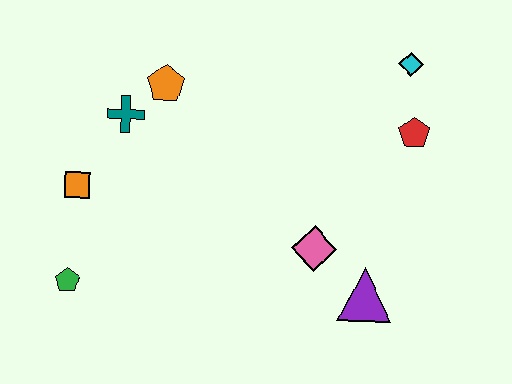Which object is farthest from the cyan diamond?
The green pentagon is farthest from the cyan diamond.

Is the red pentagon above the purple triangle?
Yes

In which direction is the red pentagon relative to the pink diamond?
The red pentagon is above the pink diamond.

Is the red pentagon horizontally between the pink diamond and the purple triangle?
No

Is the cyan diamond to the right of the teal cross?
Yes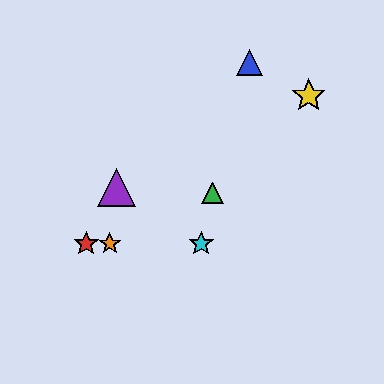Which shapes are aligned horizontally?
The red star, the orange star, the cyan star are aligned horizontally.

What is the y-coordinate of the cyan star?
The cyan star is at y≈244.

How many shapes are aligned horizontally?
3 shapes (the red star, the orange star, the cyan star) are aligned horizontally.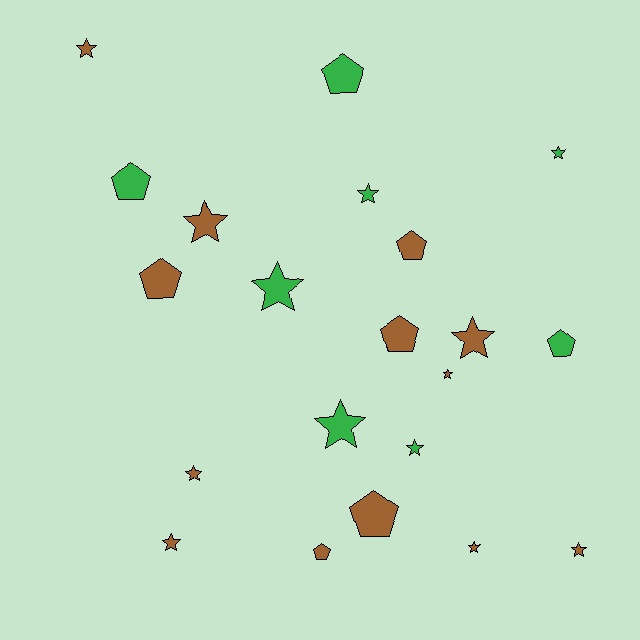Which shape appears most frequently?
Star, with 13 objects.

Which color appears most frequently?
Brown, with 13 objects.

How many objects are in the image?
There are 21 objects.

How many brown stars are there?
There are 8 brown stars.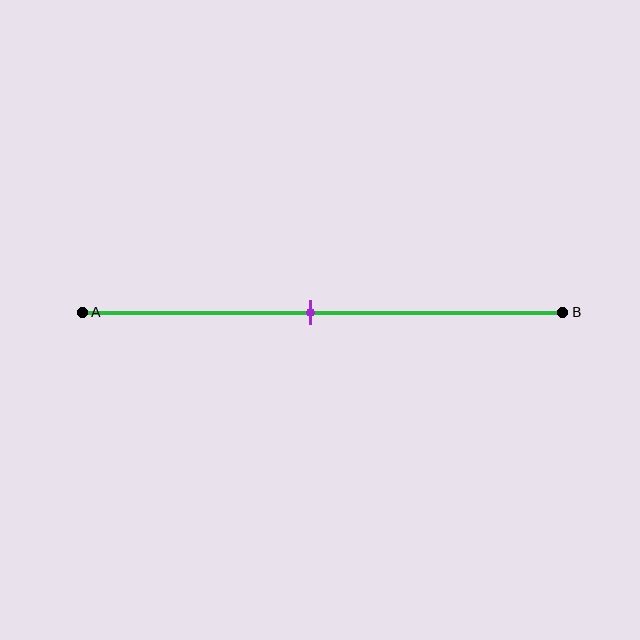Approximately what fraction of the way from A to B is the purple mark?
The purple mark is approximately 50% of the way from A to B.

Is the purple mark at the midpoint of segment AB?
Yes, the mark is approximately at the midpoint.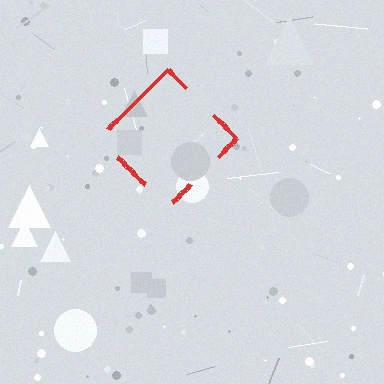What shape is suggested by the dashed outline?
The dashed outline suggests a diamond.